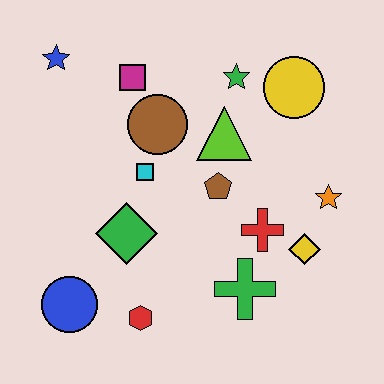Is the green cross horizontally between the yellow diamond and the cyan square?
Yes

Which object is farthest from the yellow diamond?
The blue star is farthest from the yellow diamond.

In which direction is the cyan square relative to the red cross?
The cyan square is to the left of the red cross.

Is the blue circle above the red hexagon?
Yes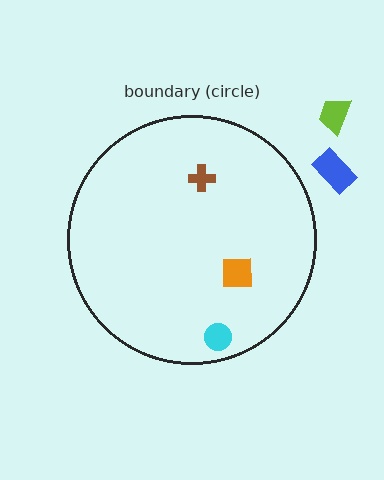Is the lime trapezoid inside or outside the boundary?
Outside.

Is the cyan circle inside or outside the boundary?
Inside.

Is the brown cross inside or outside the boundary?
Inside.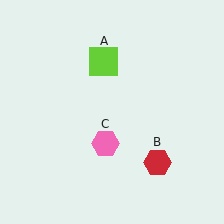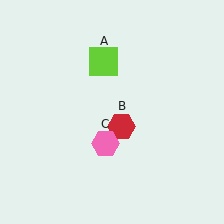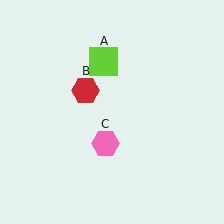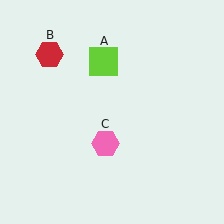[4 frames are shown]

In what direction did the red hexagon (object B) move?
The red hexagon (object B) moved up and to the left.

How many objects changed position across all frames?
1 object changed position: red hexagon (object B).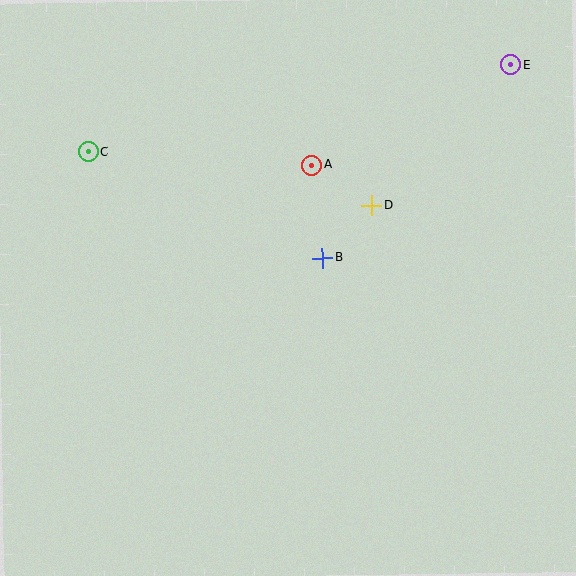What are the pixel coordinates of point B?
Point B is at (322, 258).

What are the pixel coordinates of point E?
Point E is at (510, 65).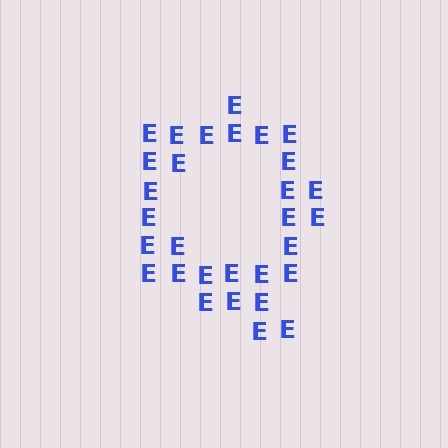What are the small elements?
The small elements are letter E's.